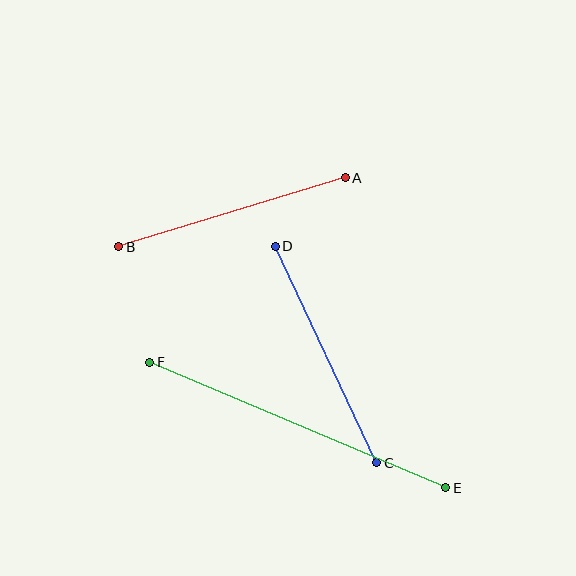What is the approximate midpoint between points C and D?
The midpoint is at approximately (326, 355) pixels.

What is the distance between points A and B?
The distance is approximately 237 pixels.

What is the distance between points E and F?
The distance is approximately 321 pixels.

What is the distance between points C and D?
The distance is approximately 239 pixels.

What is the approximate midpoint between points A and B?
The midpoint is at approximately (232, 212) pixels.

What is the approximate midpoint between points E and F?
The midpoint is at approximately (298, 425) pixels.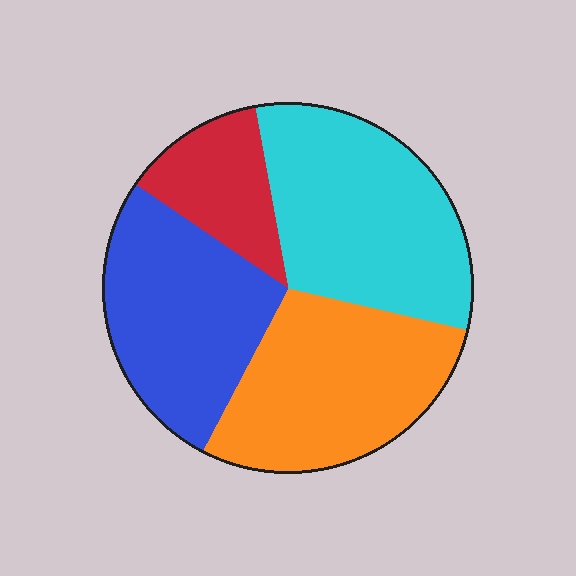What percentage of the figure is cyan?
Cyan covers around 30% of the figure.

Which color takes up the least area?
Red, at roughly 15%.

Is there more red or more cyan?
Cyan.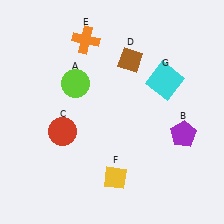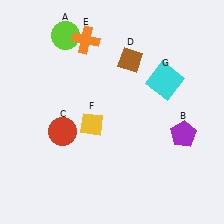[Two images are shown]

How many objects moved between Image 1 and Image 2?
2 objects moved between the two images.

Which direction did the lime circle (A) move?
The lime circle (A) moved up.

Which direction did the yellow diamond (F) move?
The yellow diamond (F) moved up.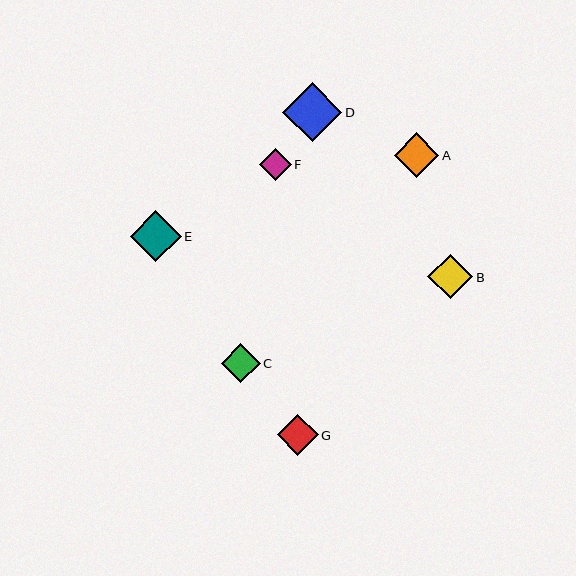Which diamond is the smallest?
Diamond F is the smallest with a size of approximately 32 pixels.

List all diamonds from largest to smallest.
From largest to smallest: D, E, B, A, G, C, F.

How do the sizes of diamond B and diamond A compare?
Diamond B and diamond A are approximately the same size.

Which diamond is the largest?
Diamond D is the largest with a size of approximately 59 pixels.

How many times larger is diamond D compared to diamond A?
Diamond D is approximately 1.3 times the size of diamond A.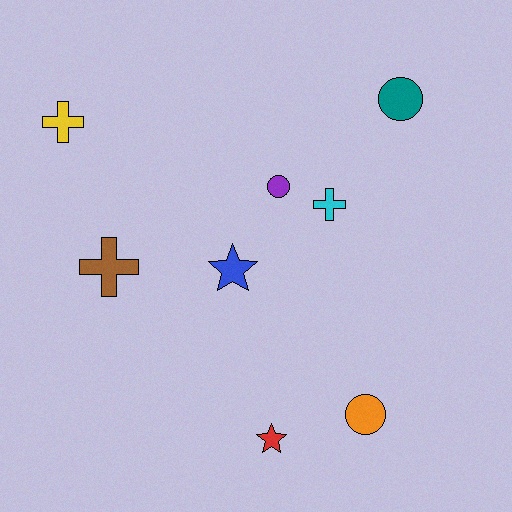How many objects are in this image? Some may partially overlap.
There are 8 objects.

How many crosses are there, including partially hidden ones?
There are 3 crosses.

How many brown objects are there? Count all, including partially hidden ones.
There is 1 brown object.